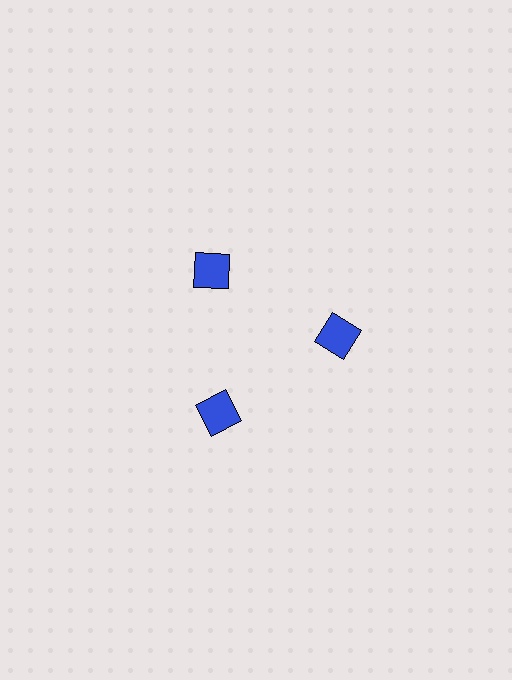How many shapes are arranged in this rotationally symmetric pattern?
There are 3 shapes, arranged in 3 groups of 1.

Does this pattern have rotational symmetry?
Yes, this pattern has 3-fold rotational symmetry. It looks the same after rotating 120 degrees around the center.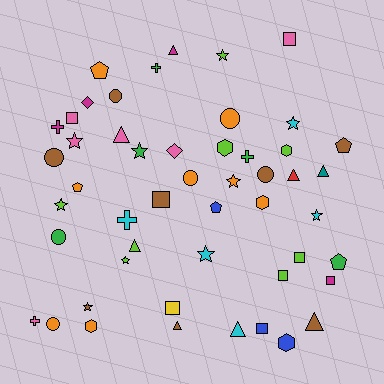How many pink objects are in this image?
There are 6 pink objects.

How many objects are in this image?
There are 50 objects.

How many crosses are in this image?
There are 5 crosses.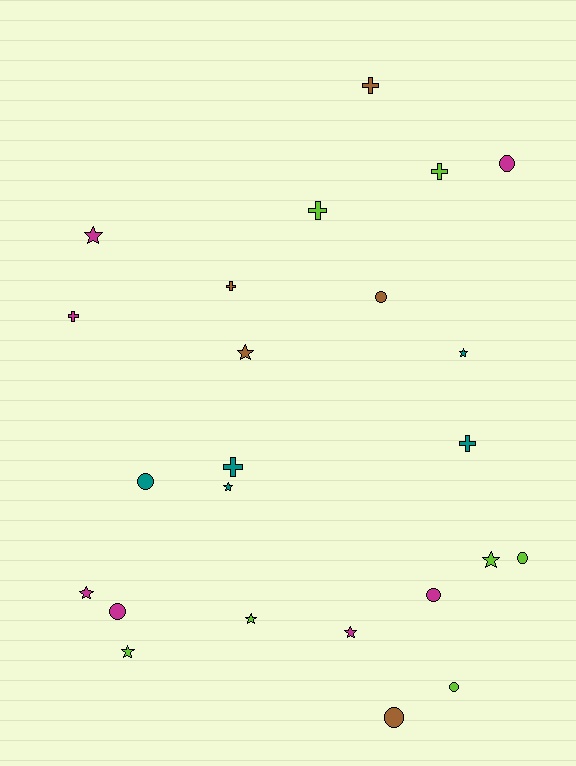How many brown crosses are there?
There are 2 brown crosses.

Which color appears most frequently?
Magenta, with 7 objects.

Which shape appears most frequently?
Star, with 9 objects.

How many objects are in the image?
There are 24 objects.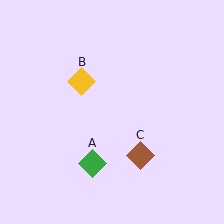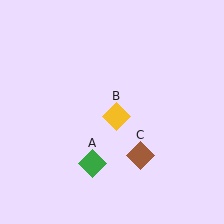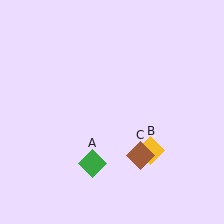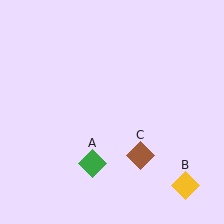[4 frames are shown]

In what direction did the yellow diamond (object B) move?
The yellow diamond (object B) moved down and to the right.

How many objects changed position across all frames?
1 object changed position: yellow diamond (object B).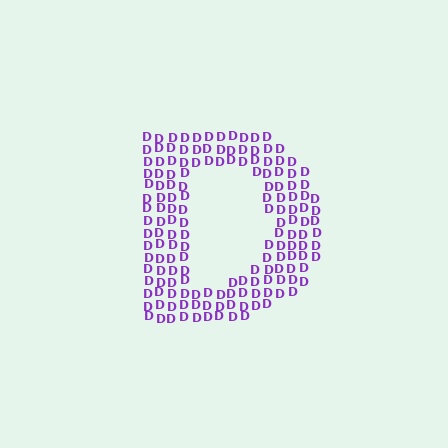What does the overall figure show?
The overall figure shows the letter D.